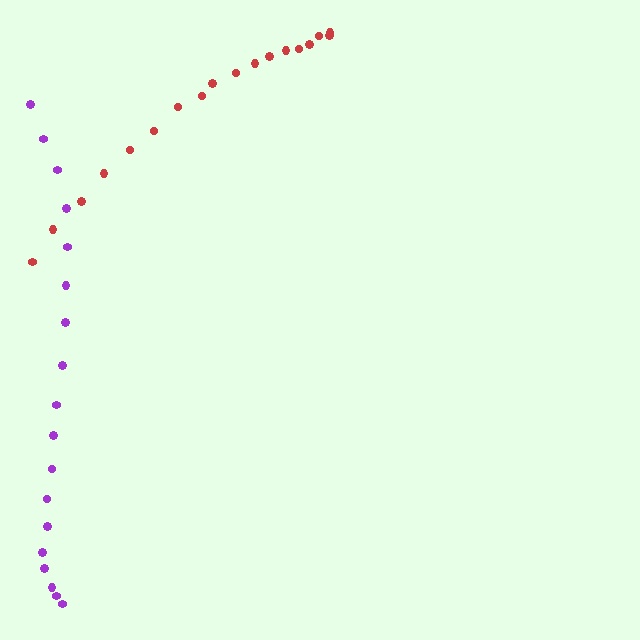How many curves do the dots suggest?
There are 2 distinct paths.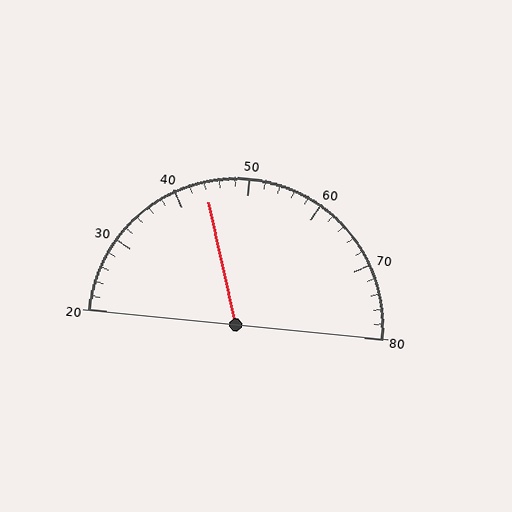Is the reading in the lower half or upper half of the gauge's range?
The reading is in the lower half of the range (20 to 80).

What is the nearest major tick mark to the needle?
The nearest major tick mark is 40.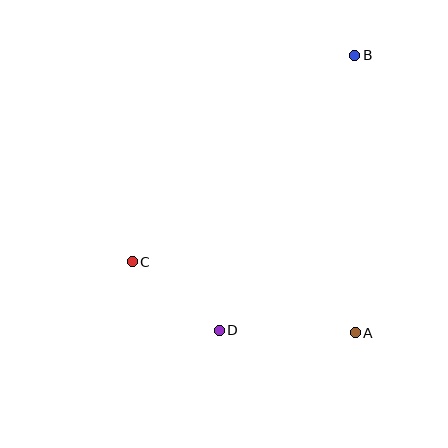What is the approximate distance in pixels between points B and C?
The distance between B and C is approximately 304 pixels.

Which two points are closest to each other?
Points C and D are closest to each other.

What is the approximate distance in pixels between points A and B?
The distance between A and B is approximately 277 pixels.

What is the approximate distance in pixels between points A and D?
The distance between A and D is approximately 136 pixels.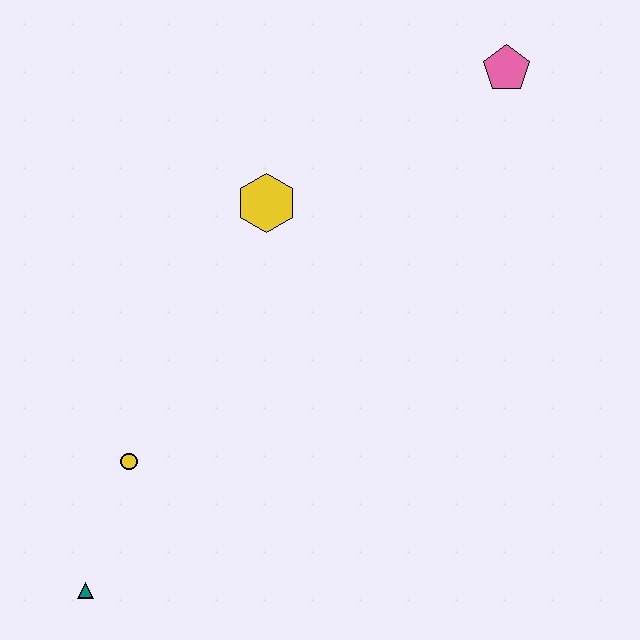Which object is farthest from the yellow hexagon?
The teal triangle is farthest from the yellow hexagon.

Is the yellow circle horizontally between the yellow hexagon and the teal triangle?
Yes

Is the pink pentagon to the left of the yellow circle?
No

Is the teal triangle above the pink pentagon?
No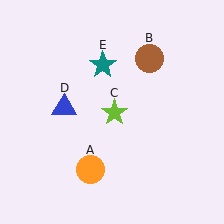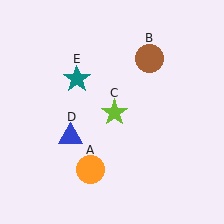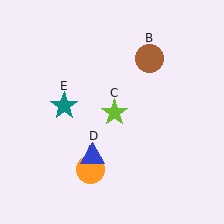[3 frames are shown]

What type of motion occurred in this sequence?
The blue triangle (object D), teal star (object E) rotated counterclockwise around the center of the scene.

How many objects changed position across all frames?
2 objects changed position: blue triangle (object D), teal star (object E).